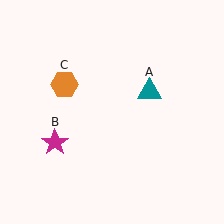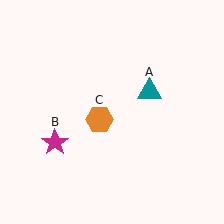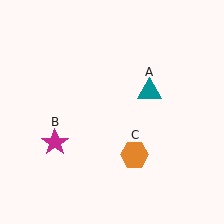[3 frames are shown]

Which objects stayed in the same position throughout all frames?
Teal triangle (object A) and magenta star (object B) remained stationary.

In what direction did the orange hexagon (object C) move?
The orange hexagon (object C) moved down and to the right.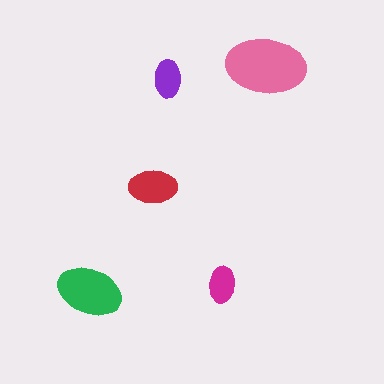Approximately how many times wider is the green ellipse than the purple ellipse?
About 1.5 times wider.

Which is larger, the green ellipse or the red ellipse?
The green one.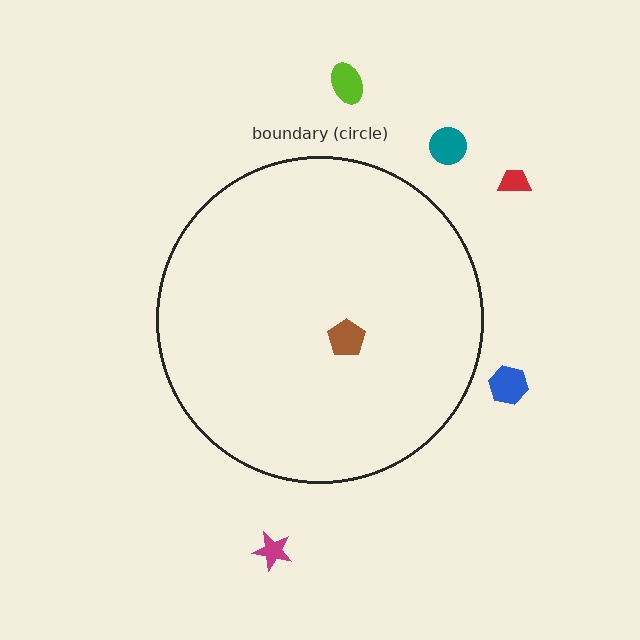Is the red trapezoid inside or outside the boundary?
Outside.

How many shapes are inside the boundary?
1 inside, 5 outside.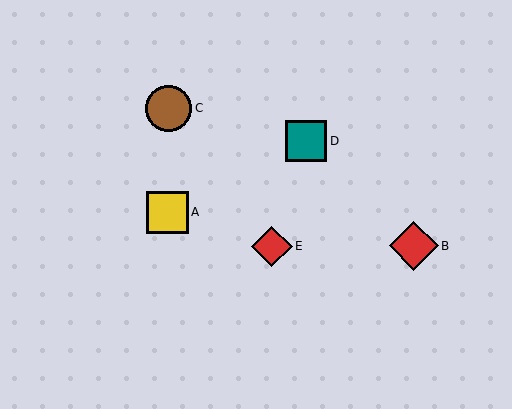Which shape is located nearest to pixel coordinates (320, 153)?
The teal square (labeled D) at (306, 141) is nearest to that location.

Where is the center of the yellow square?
The center of the yellow square is at (167, 212).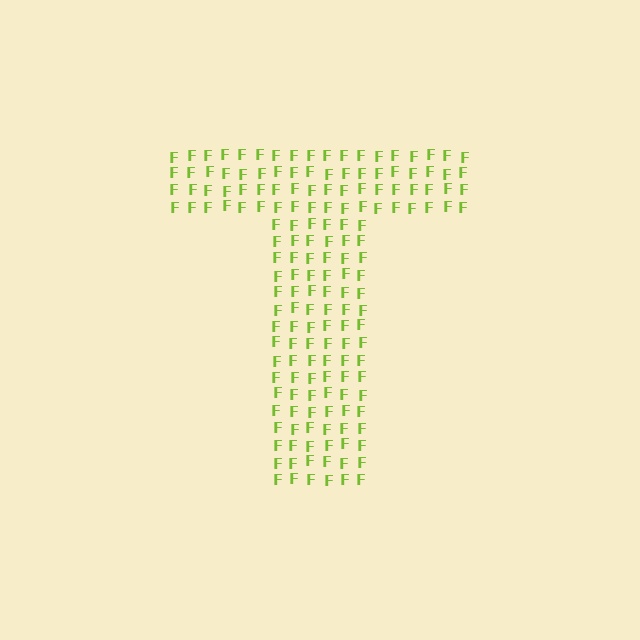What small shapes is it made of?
It is made of small letter F's.